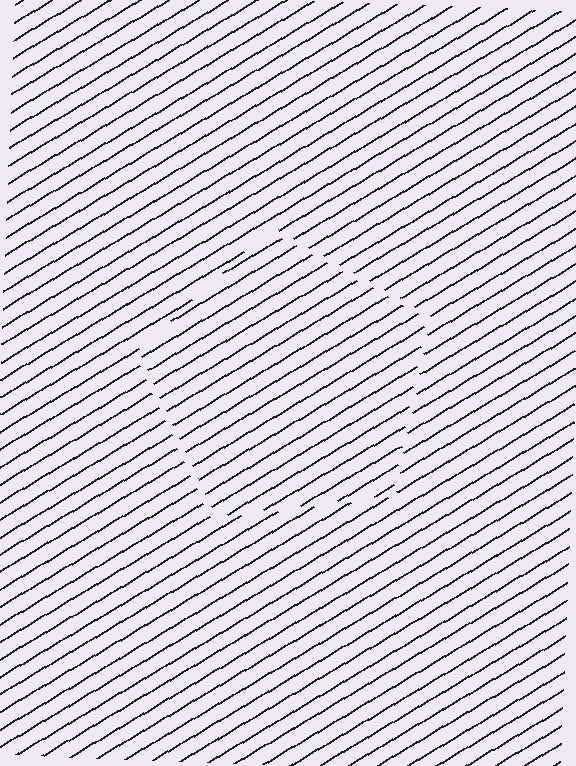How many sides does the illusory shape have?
5 sides — the line-ends trace a pentagon.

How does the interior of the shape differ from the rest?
The interior of the shape contains the same grating, shifted by half a period — the contour is defined by the phase discontinuity where line-ends from the inner and outer gratings abut.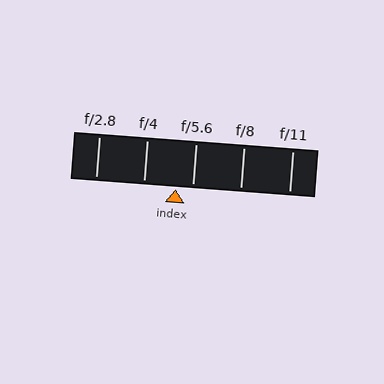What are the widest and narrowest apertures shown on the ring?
The widest aperture shown is f/2.8 and the narrowest is f/11.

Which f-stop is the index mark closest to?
The index mark is closest to f/5.6.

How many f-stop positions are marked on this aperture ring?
There are 5 f-stop positions marked.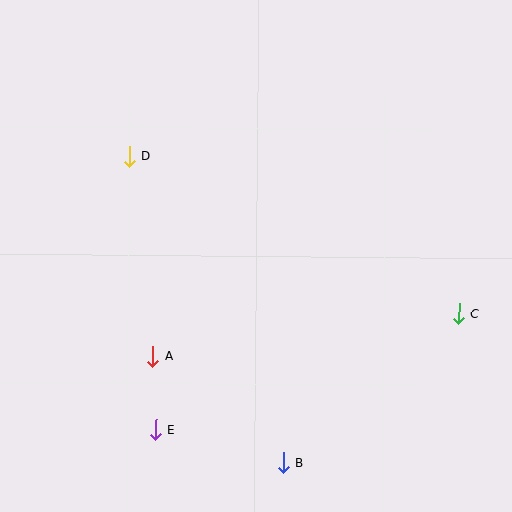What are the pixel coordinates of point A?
Point A is at (153, 356).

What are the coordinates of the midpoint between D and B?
The midpoint between D and B is at (206, 310).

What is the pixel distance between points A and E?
The distance between A and E is 74 pixels.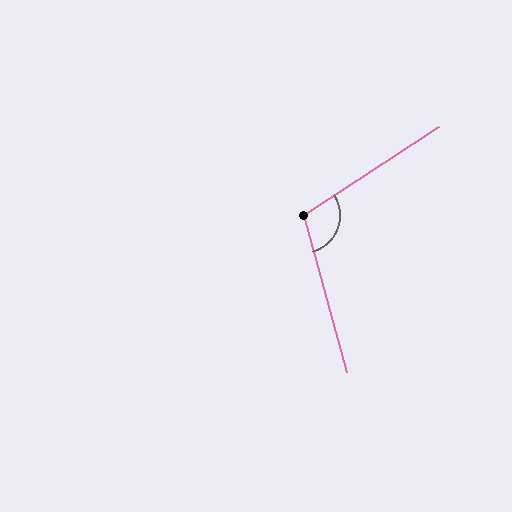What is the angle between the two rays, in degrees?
Approximately 108 degrees.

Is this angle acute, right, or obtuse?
It is obtuse.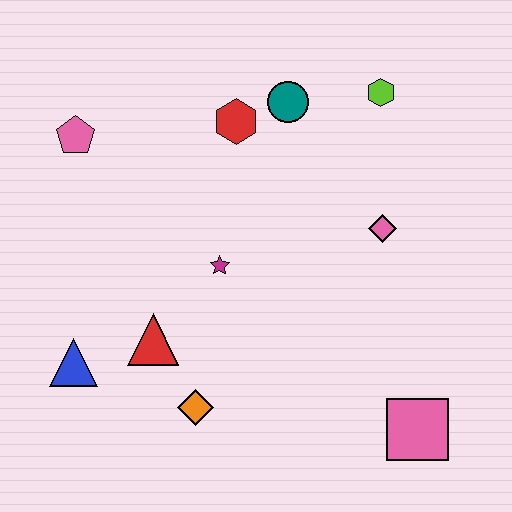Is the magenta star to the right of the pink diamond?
No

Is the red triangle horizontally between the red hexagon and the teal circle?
No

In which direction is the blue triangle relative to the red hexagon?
The blue triangle is below the red hexagon.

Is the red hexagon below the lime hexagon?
Yes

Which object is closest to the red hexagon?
The teal circle is closest to the red hexagon.